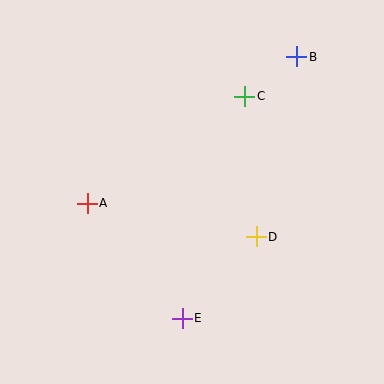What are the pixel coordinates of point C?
Point C is at (245, 96).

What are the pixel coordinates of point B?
Point B is at (297, 57).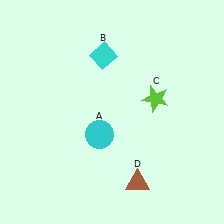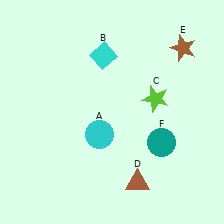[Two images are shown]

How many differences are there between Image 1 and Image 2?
There are 2 differences between the two images.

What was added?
A brown star (E), a teal circle (F) were added in Image 2.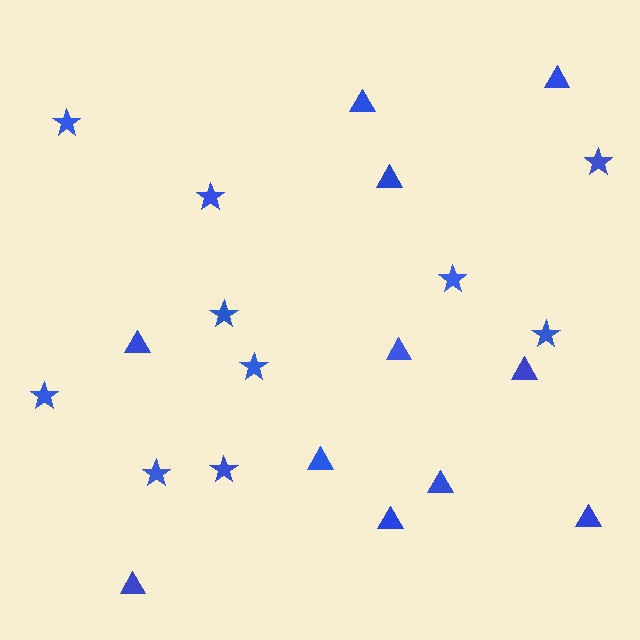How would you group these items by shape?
There are 2 groups: one group of stars (10) and one group of triangles (11).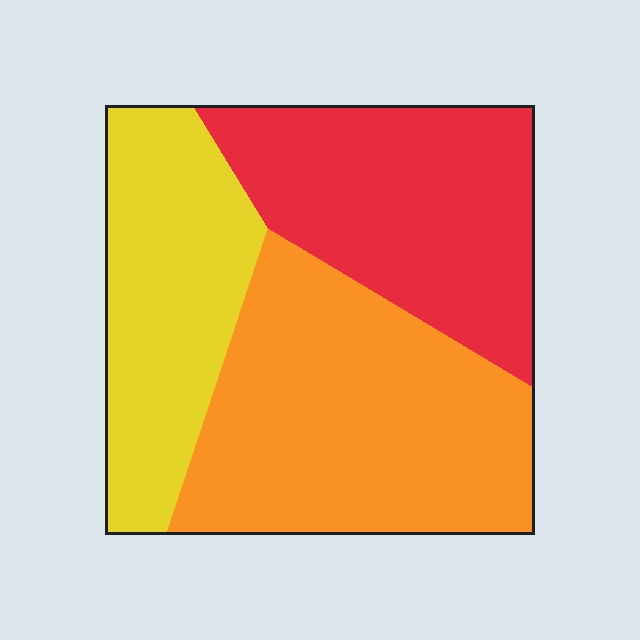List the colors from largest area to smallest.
From largest to smallest: orange, red, yellow.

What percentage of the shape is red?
Red covers 32% of the shape.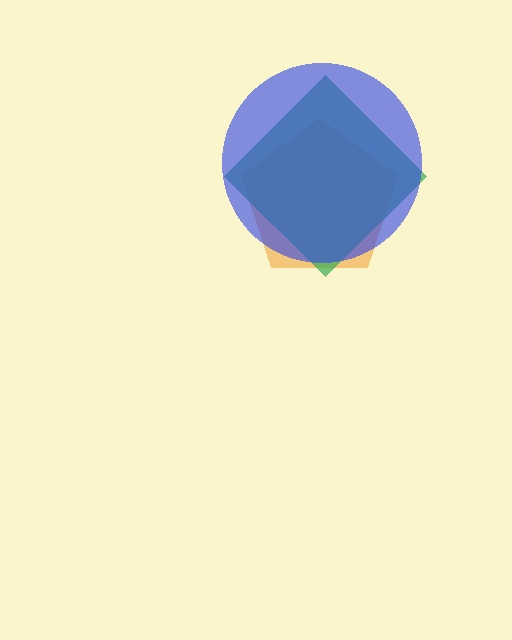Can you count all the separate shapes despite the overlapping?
Yes, there are 3 separate shapes.